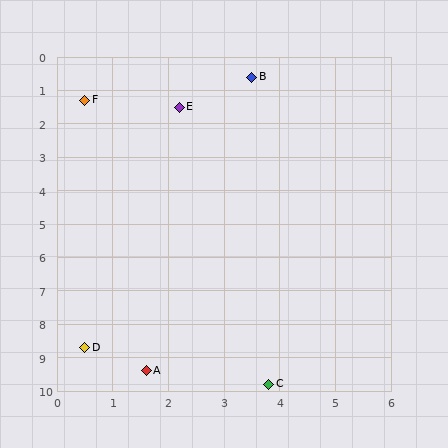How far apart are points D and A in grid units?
Points D and A are about 1.3 grid units apart.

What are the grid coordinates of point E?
Point E is at approximately (2.2, 1.5).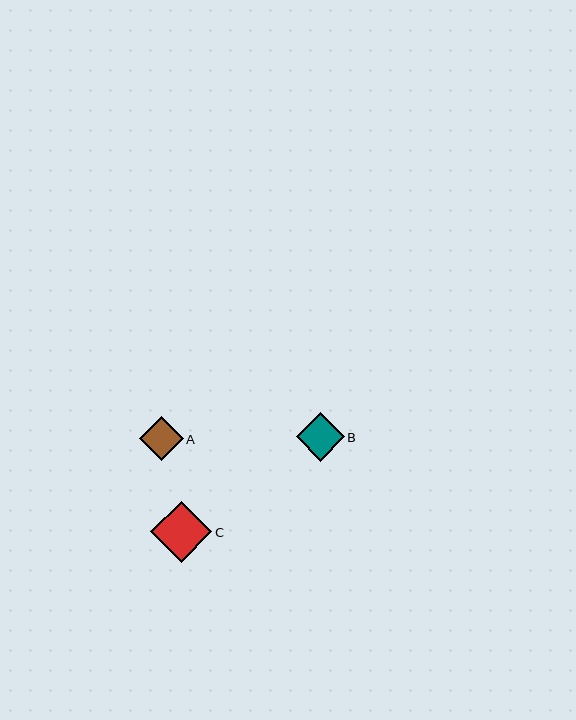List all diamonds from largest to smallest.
From largest to smallest: C, B, A.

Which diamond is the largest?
Diamond C is the largest with a size of approximately 61 pixels.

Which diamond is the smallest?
Diamond A is the smallest with a size of approximately 44 pixels.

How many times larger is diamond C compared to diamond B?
Diamond C is approximately 1.3 times the size of diamond B.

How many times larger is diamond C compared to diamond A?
Diamond C is approximately 1.4 times the size of diamond A.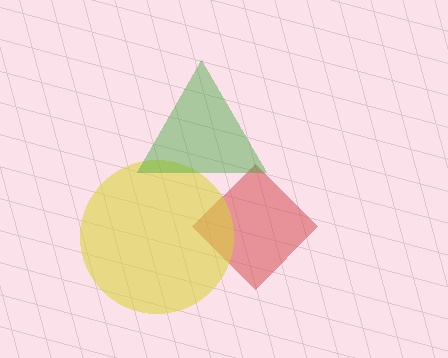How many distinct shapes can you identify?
There are 3 distinct shapes: a red diamond, a yellow circle, a green triangle.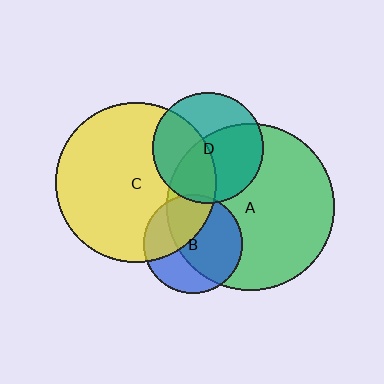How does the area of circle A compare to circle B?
Approximately 2.8 times.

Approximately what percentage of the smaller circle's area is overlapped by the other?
Approximately 5%.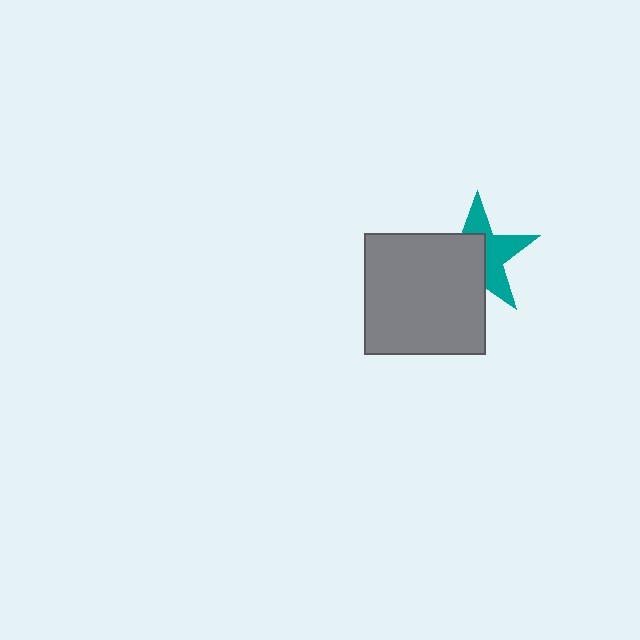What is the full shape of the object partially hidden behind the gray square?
The partially hidden object is a teal star.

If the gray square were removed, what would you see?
You would see the complete teal star.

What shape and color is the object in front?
The object in front is a gray square.